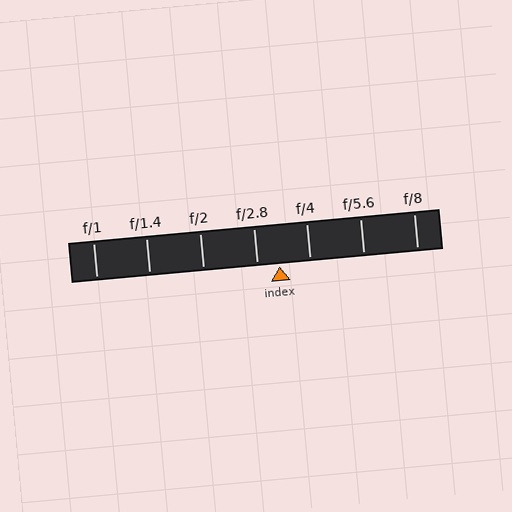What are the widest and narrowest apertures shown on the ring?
The widest aperture shown is f/1 and the narrowest is f/8.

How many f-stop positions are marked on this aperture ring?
There are 7 f-stop positions marked.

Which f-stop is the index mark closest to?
The index mark is closest to f/2.8.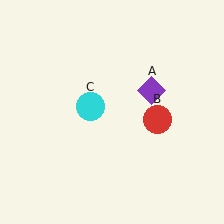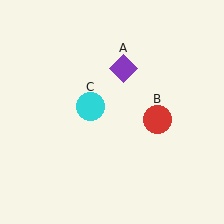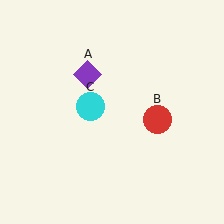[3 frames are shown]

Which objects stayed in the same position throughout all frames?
Red circle (object B) and cyan circle (object C) remained stationary.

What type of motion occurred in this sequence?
The purple diamond (object A) rotated counterclockwise around the center of the scene.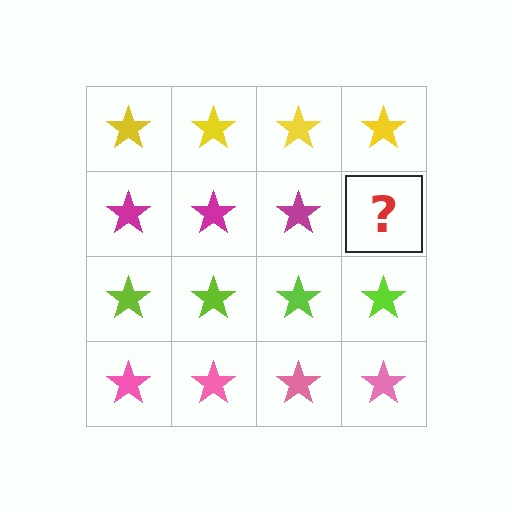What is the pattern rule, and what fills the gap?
The rule is that each row has a consistent color. The gap should be filled with a magenta star.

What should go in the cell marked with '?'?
The missing cell should contain a magenta star.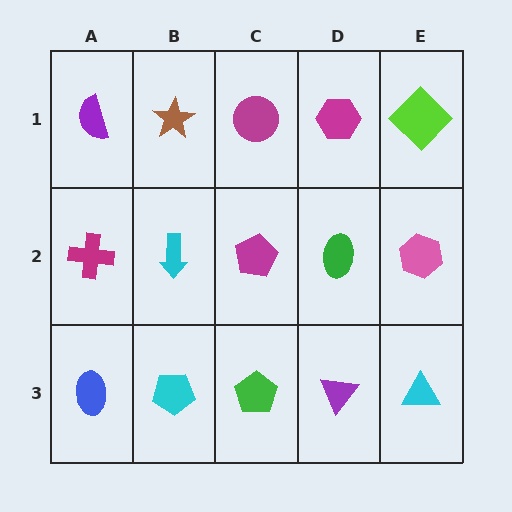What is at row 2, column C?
A magenta pentagon.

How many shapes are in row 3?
5 shapes.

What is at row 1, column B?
A brown star.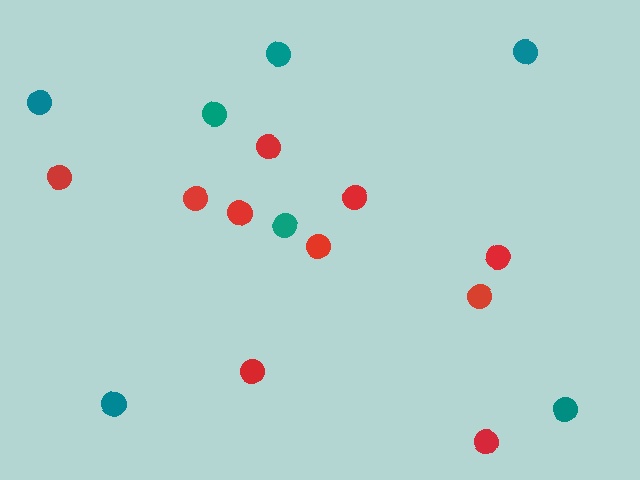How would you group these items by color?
There are 2 groups: one group of red circles (10) and one group of teal circles (7).